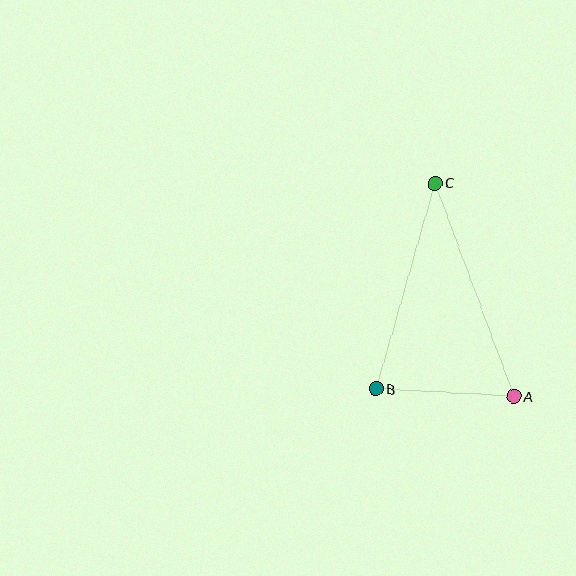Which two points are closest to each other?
Points A and B are closest to each other.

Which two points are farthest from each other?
Points A and C are farthest from each other.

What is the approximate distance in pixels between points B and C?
The distance between B and C is approximately 214 pixels.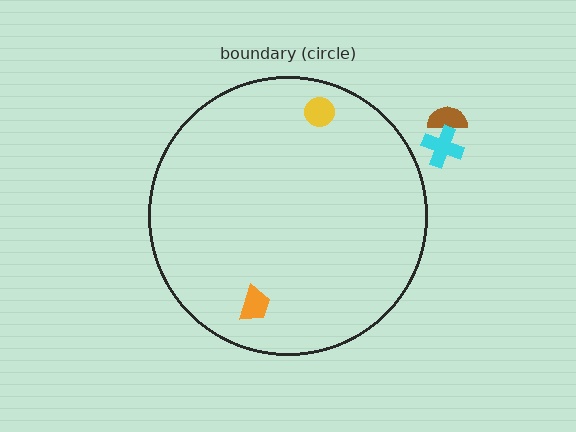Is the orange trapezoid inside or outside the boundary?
Inside.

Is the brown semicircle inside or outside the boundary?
Outside.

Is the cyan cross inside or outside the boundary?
Outside.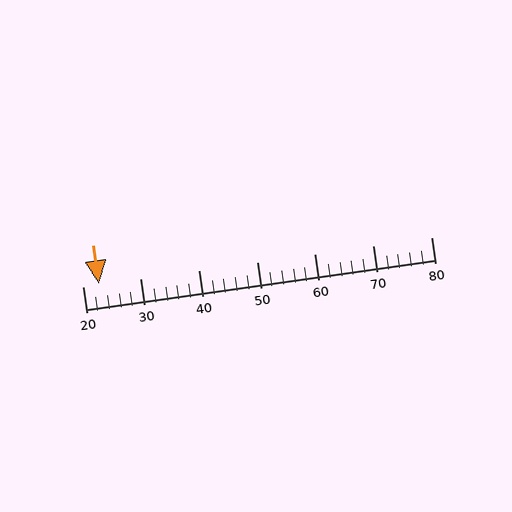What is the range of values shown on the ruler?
The ruler shows values from 20 to 80.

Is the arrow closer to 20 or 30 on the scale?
The arrow is closer to 20.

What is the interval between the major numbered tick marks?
The major tick marks are spaced 10 units apart.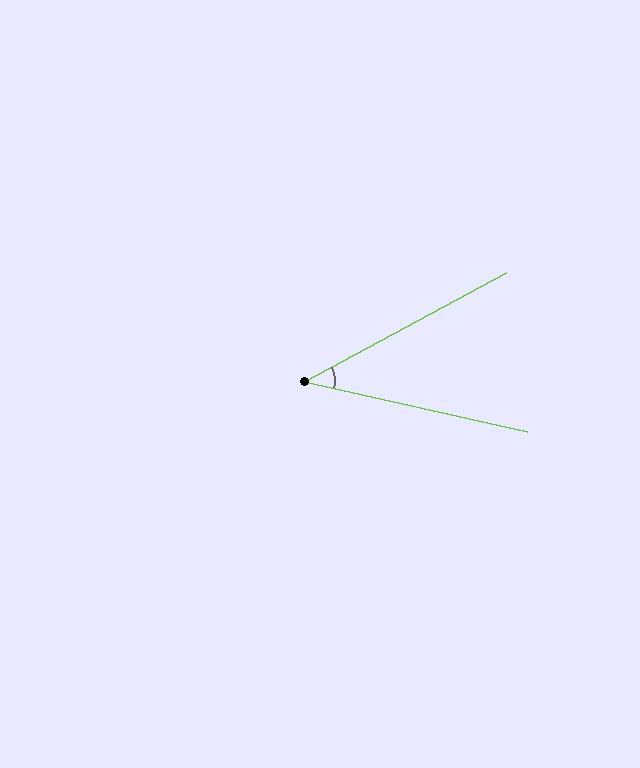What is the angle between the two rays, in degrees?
Approximately 41 degrees.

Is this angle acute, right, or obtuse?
It is acute.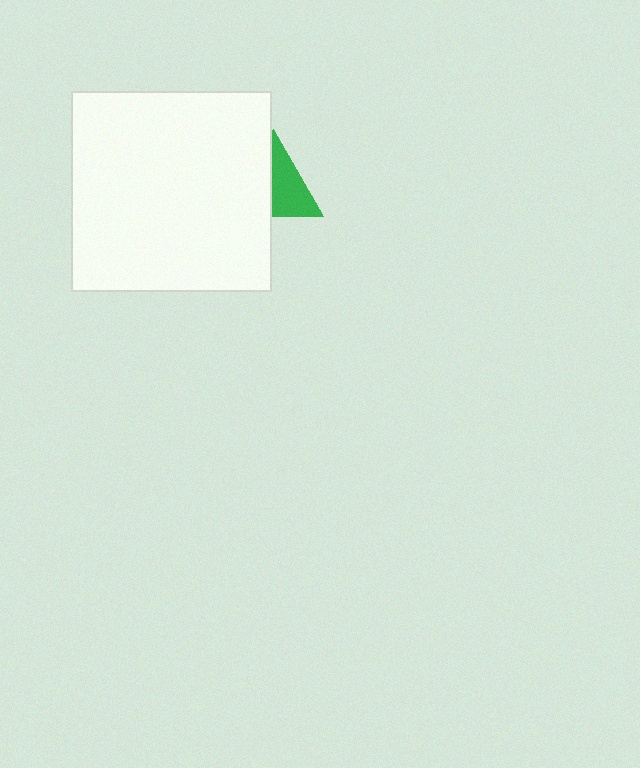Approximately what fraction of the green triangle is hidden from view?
Roughly 46% of the green triangle is hidden behind the white square.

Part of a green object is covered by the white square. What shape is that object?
It is a triangle.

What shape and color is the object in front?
The object in front is a white square.